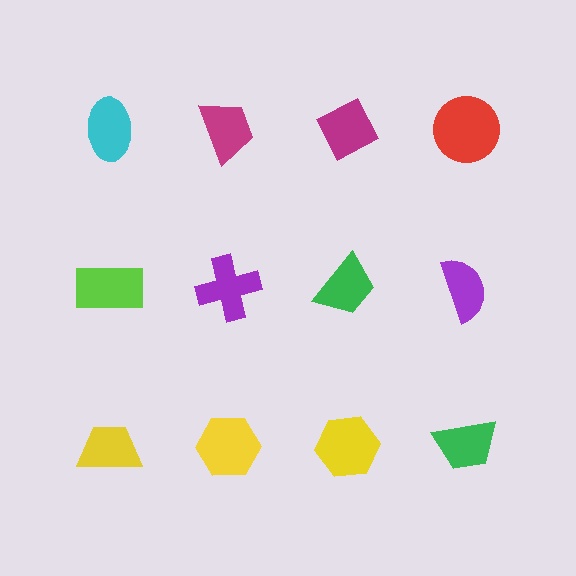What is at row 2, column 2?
A purple cross.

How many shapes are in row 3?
4 shapes.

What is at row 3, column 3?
A yellow hexagon.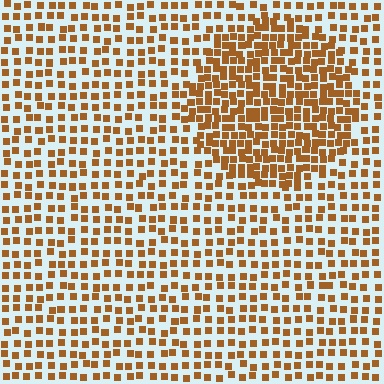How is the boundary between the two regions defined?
The boundary is defined by a change in element density (approximately 1.9x ratio). All elements are the same color, size, and shape.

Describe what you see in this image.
The image contains small brown elements arranged at two different densities. A circle-shaped region is visible where the elements are more densely packed than the surrounding area.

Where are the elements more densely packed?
The elements are more densely packed inside the circle boundary.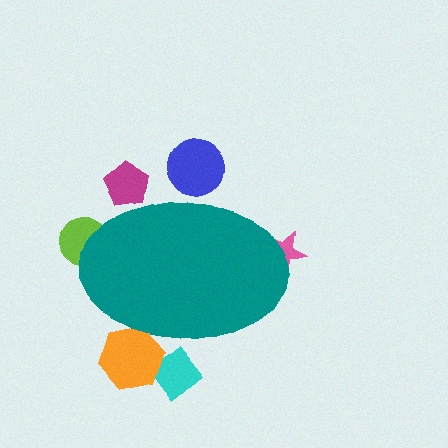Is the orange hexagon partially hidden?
Yes, the orange hexagon is partially hidden behind the teal ellipse.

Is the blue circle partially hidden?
Yes, the blue circle is partially hidden behind the teal ellipse.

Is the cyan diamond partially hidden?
Yes, the cyan diamond is partially hidden behind the teal ellipse.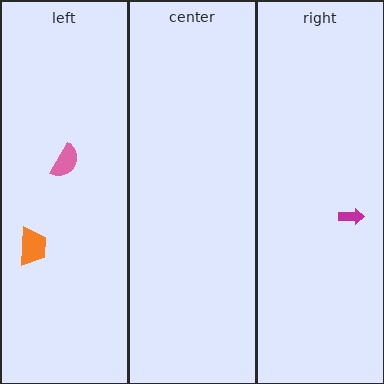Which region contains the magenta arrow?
The right region.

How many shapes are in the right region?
1.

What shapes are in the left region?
The orange trapezoid, the pink semicircle.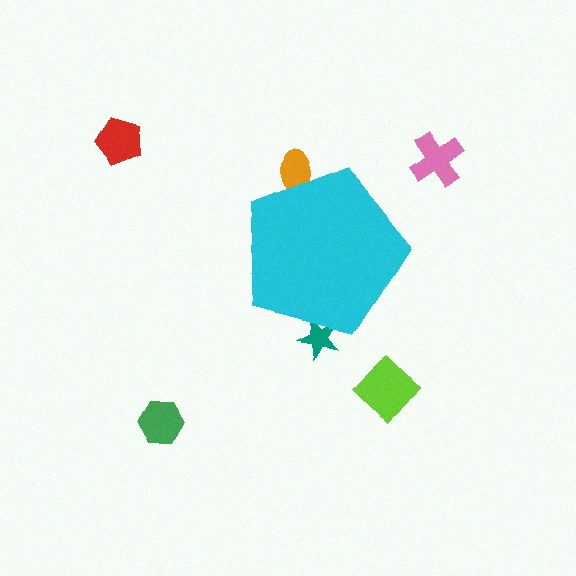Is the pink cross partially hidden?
No, the pink cross is fully visible.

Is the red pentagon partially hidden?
No, the red pentagon is fully visible.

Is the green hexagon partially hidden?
No, the green hexagon is fully visible.